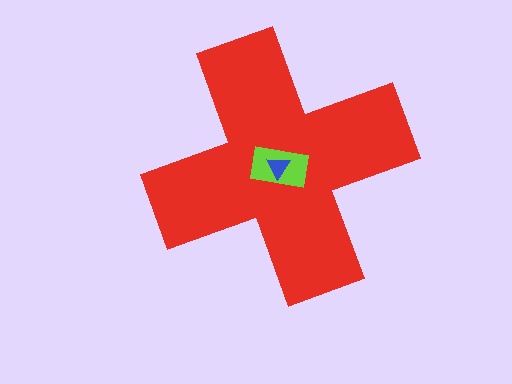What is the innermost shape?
The blue triangle.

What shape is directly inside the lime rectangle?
The blue triangle.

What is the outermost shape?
The red cross.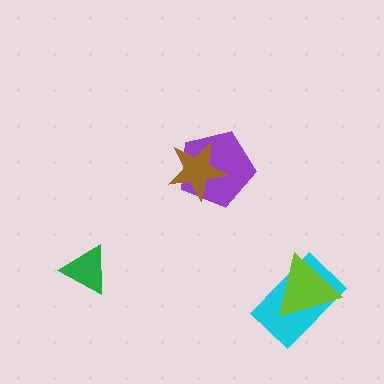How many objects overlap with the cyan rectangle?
1 object overlaps with the cyan rectangle.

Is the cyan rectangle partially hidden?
Yes, it is partially covered by another shape.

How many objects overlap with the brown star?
1 object overlaps with the brown star.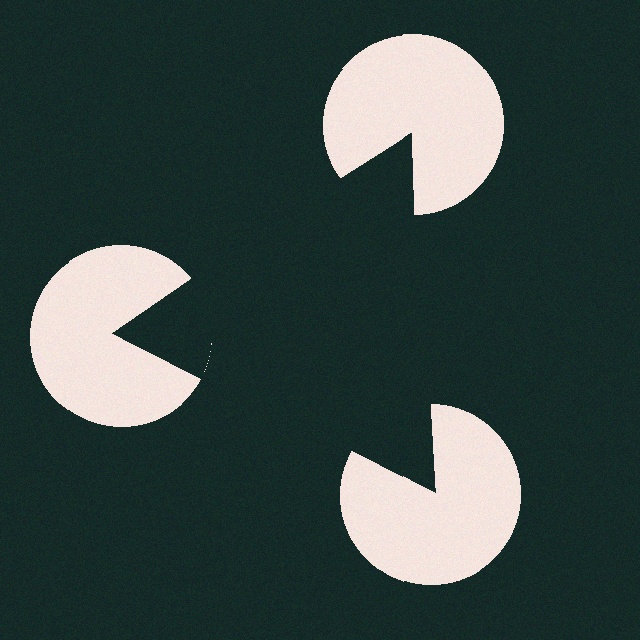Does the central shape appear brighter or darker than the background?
It typically appears slightly darker than the background, even though no actual brightness change is drawn.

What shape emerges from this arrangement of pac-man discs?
An illusory triangle — its edges are inferred from the aligned wedge cuts in the pac-man discs, not physically drawn.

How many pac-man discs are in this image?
There are 3 — one at each vertex of the illusory triangle.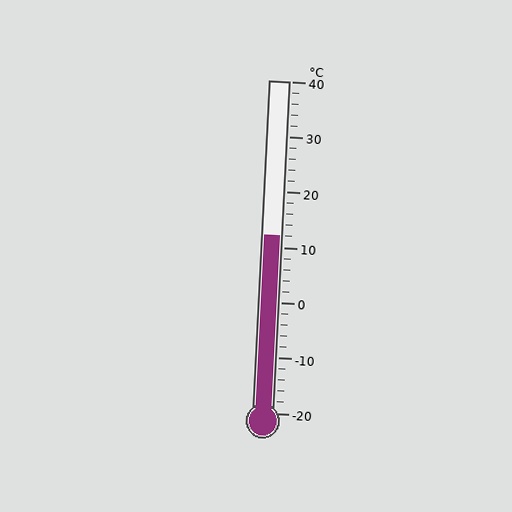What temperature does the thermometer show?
The thermometer shows approximately 12°C.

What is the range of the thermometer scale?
The thermometer scale ranges from -20°C to 40°C.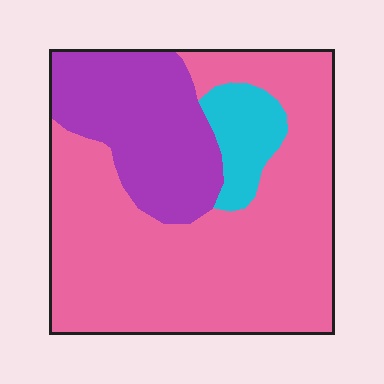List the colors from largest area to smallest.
From largest to smallest: pink, purple, cyan.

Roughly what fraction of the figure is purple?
Purple takes up about one quarter (1/4) of the figure.